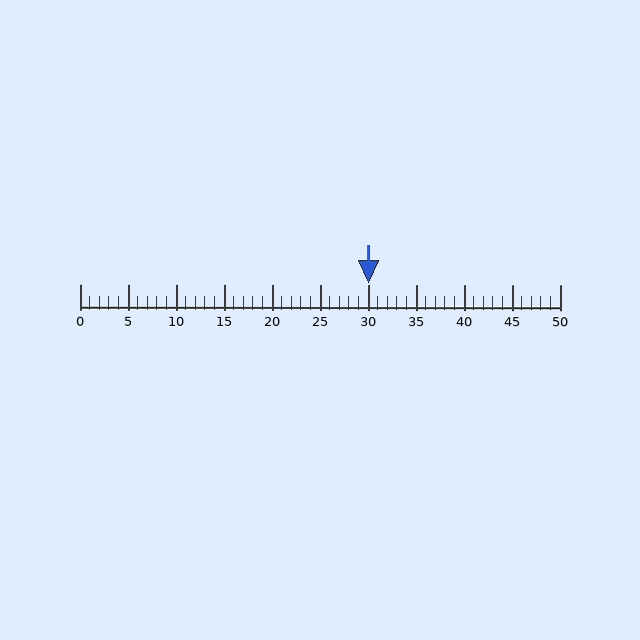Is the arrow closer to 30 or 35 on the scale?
The arrow is closer to 30.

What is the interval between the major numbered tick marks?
The major tick marks are spaced 5 units apart.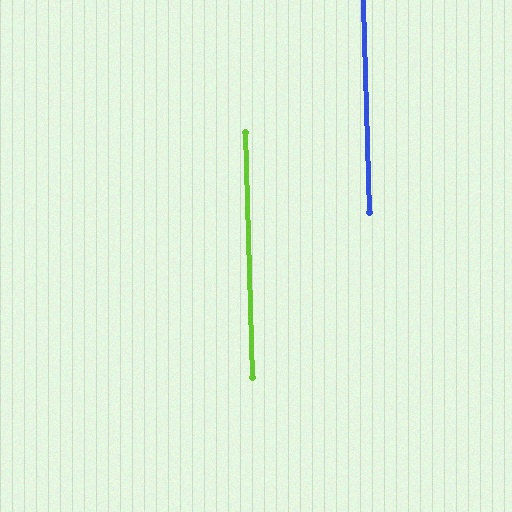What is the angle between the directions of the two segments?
Approximately 0 degrees.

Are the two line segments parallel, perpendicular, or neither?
Parallel — their directions differ by only 0.1°.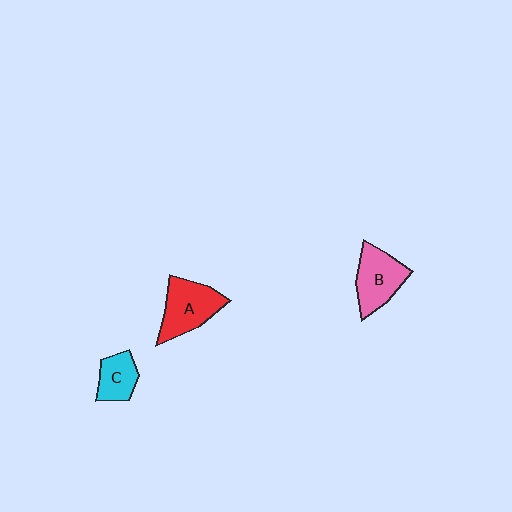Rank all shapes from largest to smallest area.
From largest to smallest: A (red), B (pink), C (cyan).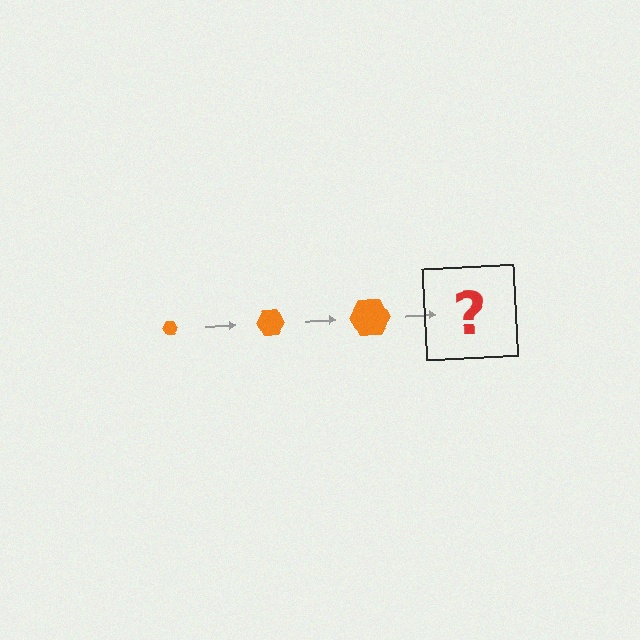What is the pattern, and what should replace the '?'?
The pattern is that the hexagon gets progressively larger each step. The '?' should be an orange hexagon, larger than the previous one.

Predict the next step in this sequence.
The next step is an orange hexagon, larger than the previous one.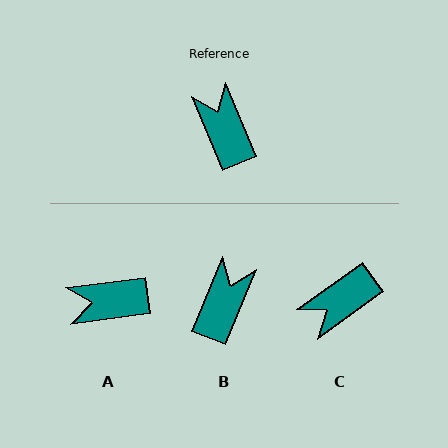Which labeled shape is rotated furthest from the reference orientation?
C, about 103 degrees away.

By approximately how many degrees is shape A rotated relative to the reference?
Approximately 75 degrees counter-clockwise.